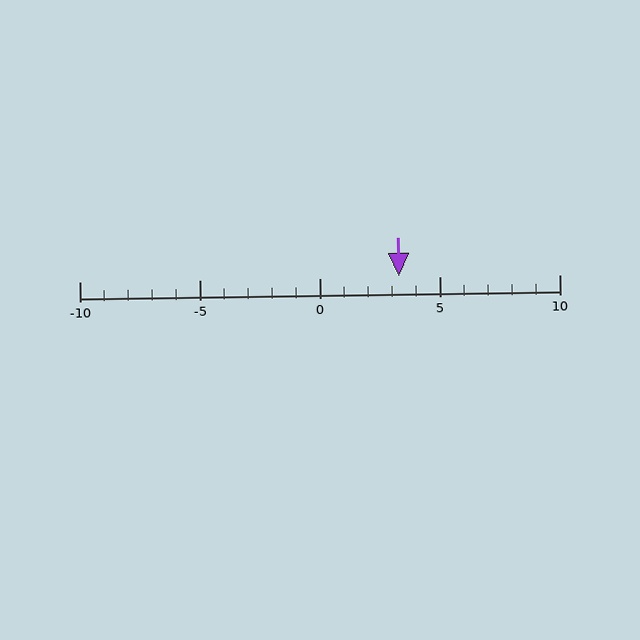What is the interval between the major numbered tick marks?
The major tick marks are spaced 5 units apart.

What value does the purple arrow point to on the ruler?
The purple arrow points to approximately 3.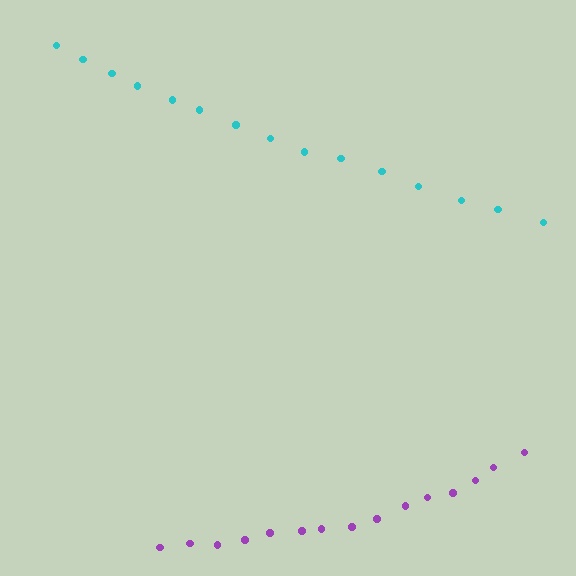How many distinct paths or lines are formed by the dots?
There are 2 distinct paths.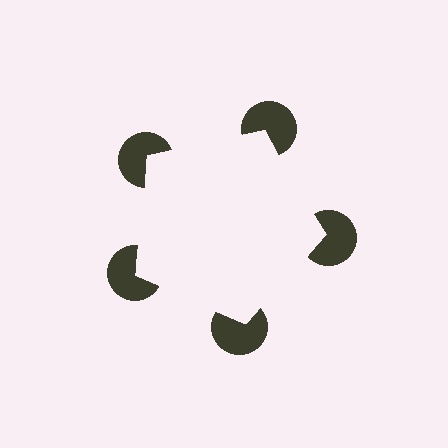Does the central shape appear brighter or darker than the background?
It typically appears slightly brighter than the background, even though no actual brightness change is drawn.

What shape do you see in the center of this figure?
An illusory pentagon — its edges are inferred from the aligned wedge cuts in the pac-man discs, not physically drawn.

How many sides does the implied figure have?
5 sides.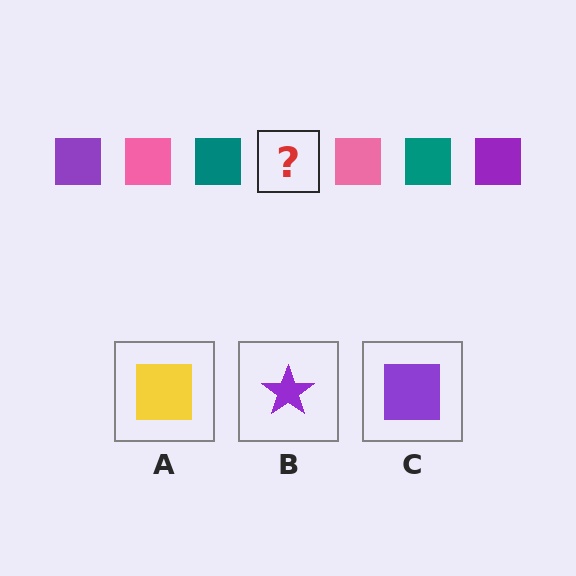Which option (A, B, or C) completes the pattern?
C.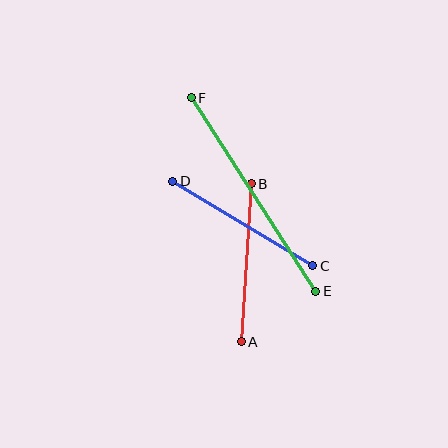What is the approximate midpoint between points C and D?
The midpoint is at approximately (243, 223) pixels.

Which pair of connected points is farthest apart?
Points E and F are farthest apart.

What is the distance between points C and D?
The distance is approximately 164 pixels.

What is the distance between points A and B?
The distance is approximately 159 pixels.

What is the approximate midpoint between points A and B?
The midpoint is at approximately (246, 263) pixels.